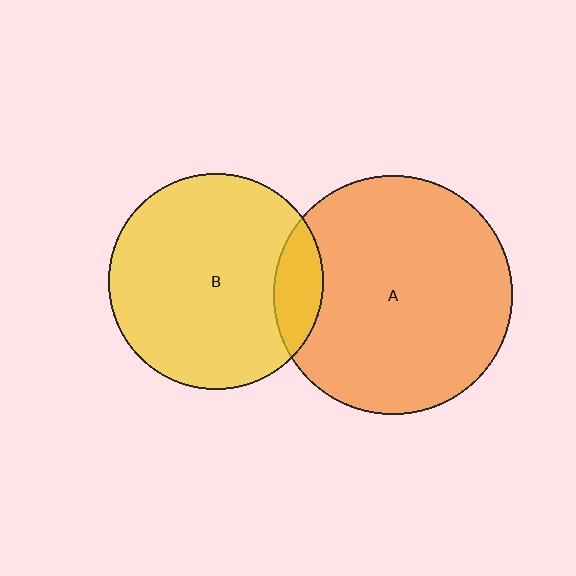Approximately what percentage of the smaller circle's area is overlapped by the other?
Approximately 15%.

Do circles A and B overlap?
Yes.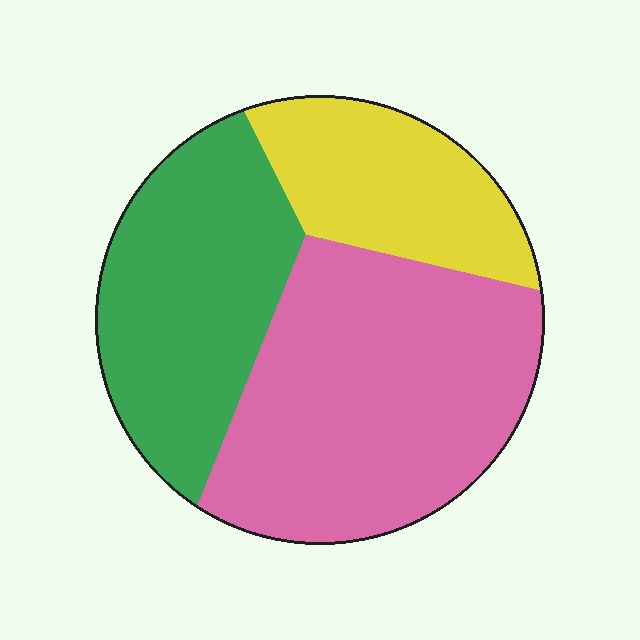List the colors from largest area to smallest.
From largest to smallest: pink, green, yellow.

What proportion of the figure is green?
Green takes up about one third (1/3) of the figure.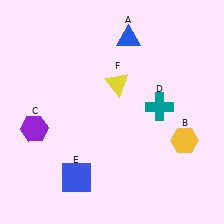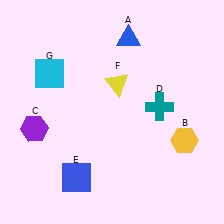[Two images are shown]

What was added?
A cyan square (G) was added in Image 2.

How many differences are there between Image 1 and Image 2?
There is 1 difference between the two images.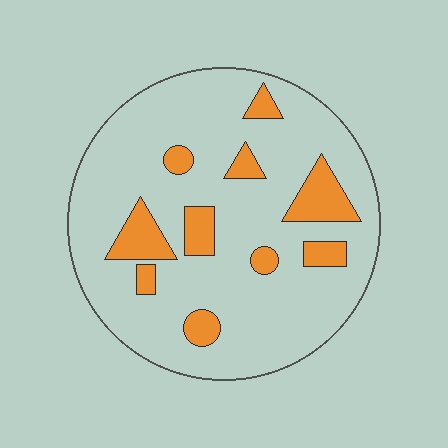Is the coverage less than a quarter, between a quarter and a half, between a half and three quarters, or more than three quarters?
Less than a quarter.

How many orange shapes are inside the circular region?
10.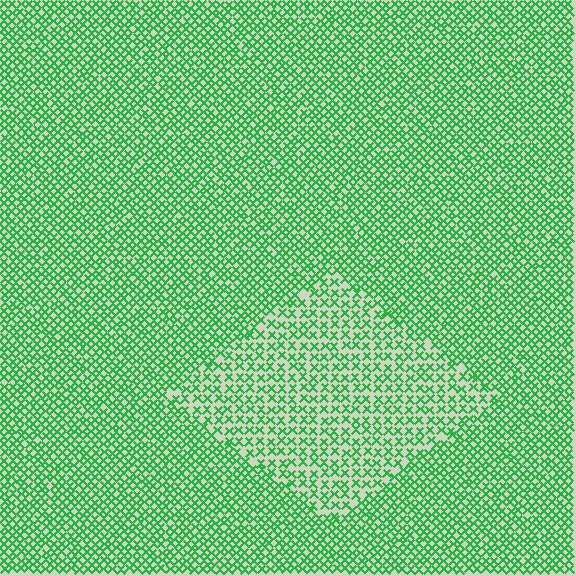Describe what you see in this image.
The image contains small green elements arranged at two different densities. A diamond-shaped region is visible where the elements are less densely packed than the surrounding area.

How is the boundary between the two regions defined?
The boundary is defined by a change in element density (approximately 1.6x ratio). All elements are the same color, size, and shape.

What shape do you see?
I see a diamond.